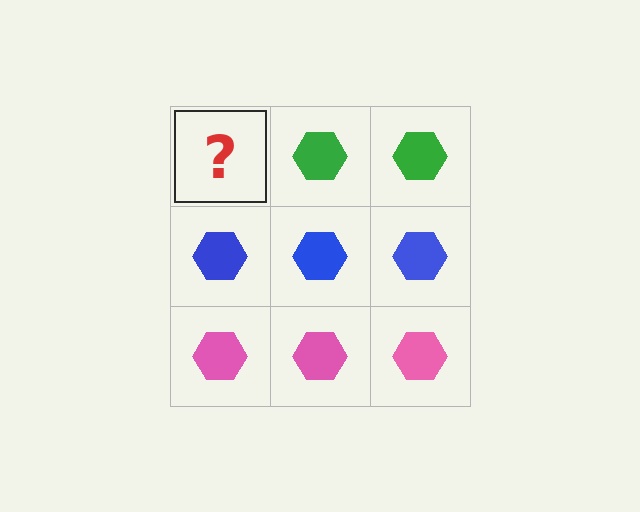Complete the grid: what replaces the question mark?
The question mark should be replaced with a green hexagon.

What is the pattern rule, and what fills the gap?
The rule is that each row has a consistent color. The gap should be filled with a green hexagon.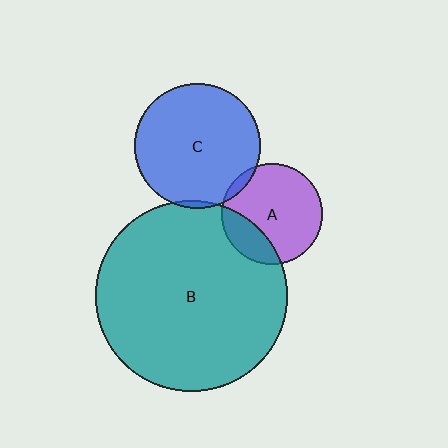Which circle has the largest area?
Circle B (teal).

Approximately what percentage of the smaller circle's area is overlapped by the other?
Approximately 5%.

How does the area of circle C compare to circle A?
Approximately 1.5 times.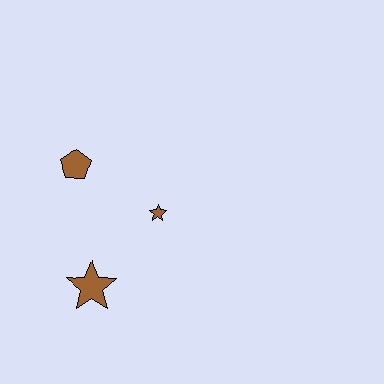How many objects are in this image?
There are 3 objects.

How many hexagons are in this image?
There are no hexagons.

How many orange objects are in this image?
There are no orange objects.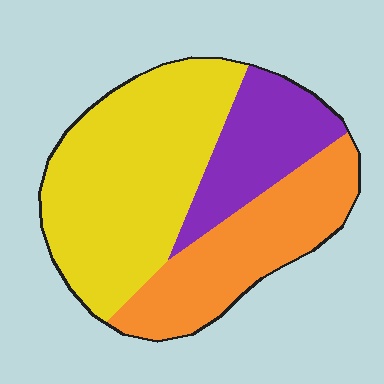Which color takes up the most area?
Yellow, at roughly 50%.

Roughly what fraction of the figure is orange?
Orange takes up between a quarter and a half of the figure.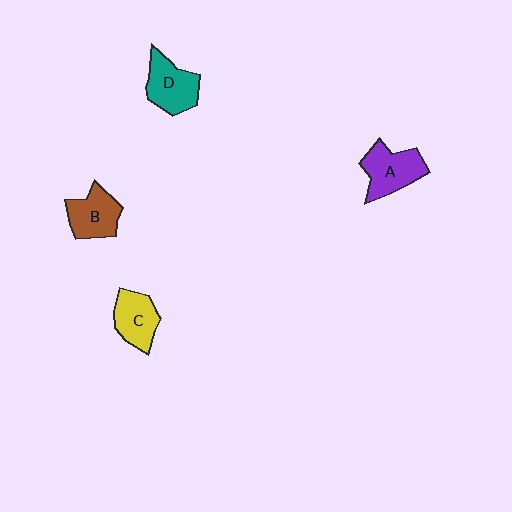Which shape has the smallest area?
Shape C (yellow).